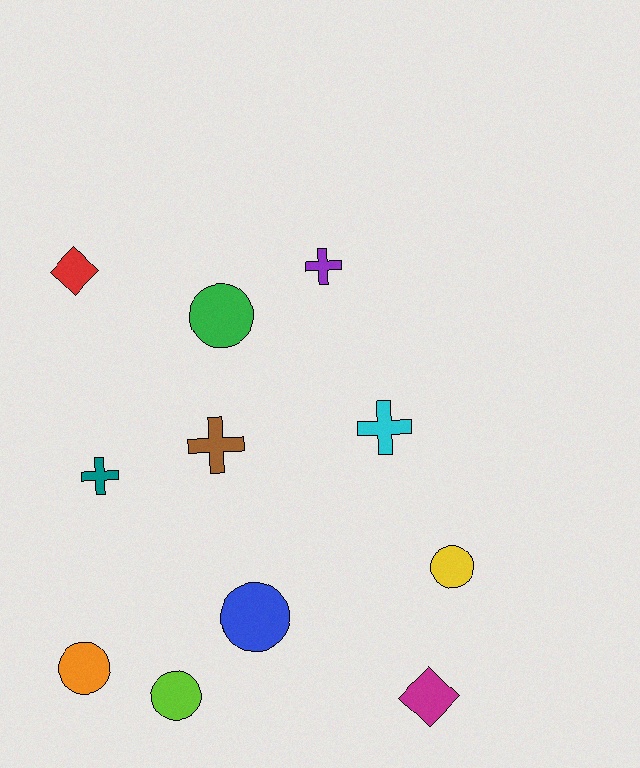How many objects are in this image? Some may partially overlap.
There are 11 objects.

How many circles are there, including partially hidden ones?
There are 5 circles.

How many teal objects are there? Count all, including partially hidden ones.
There is 1 teal object.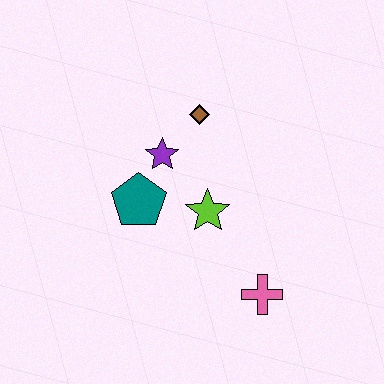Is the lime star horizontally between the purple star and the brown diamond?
No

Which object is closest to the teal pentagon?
The purple star is closest to the teal pentagon.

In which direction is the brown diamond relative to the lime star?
The brown diamond is above the lime star.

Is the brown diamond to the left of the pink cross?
Yes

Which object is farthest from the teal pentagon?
The pink cross is farthest from the teal pentagon.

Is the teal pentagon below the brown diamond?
Yes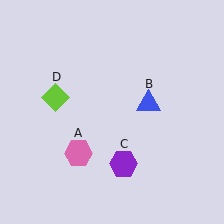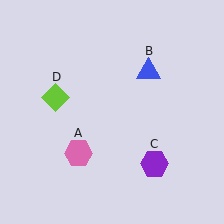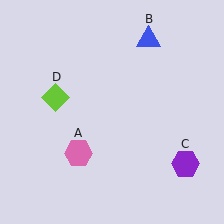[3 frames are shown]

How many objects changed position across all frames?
2 objects changed position: blue triangle (object B), purple hexagon (object C).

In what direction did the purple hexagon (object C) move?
The purple hexagon (object C) moved right.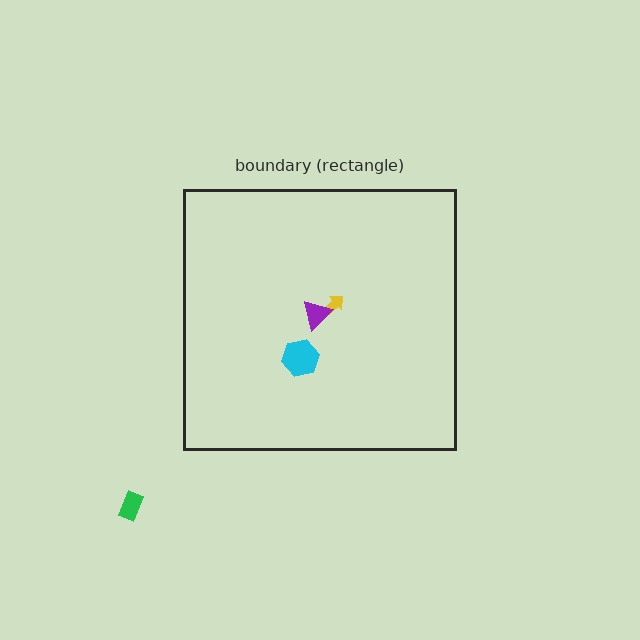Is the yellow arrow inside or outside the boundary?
Inside.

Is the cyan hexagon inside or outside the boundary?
Inside.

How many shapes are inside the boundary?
3 inside, 1 outside.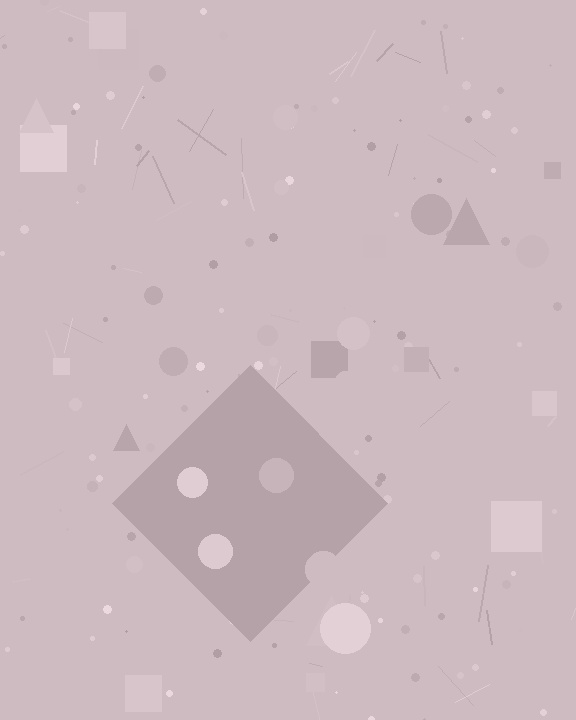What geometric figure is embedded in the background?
A diamond is embedded in the background.